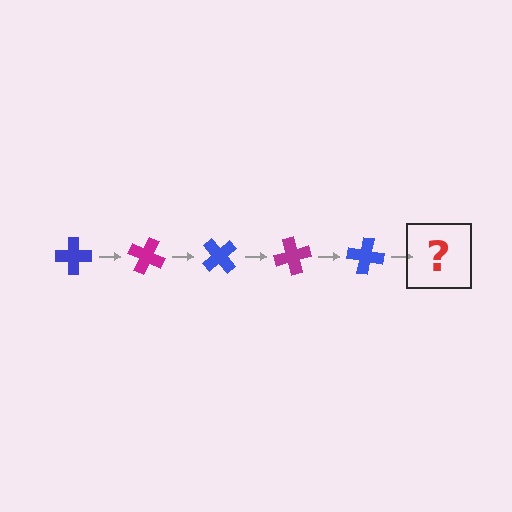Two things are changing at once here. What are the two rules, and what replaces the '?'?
The two rules are that it rotates 25 degrees each step and the color cycles through blue and magenta. The '?' should be a magenta cross, rotated 125 degrees from the start.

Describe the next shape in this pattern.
It should be a magenta cross, rotated 125 degrees from the start.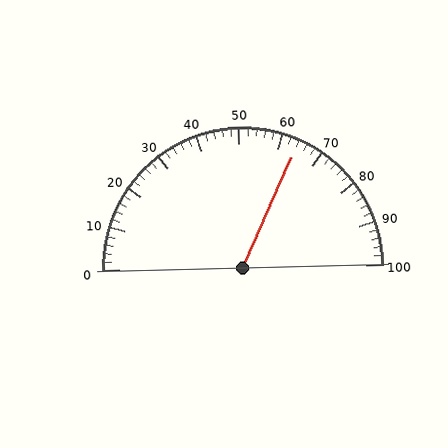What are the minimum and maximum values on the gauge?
The gauge ranges from 0 to 100.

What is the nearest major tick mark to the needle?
The nearest major tick mark is 60.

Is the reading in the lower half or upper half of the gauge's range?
The reading is in the upper half of the range (0 to 100).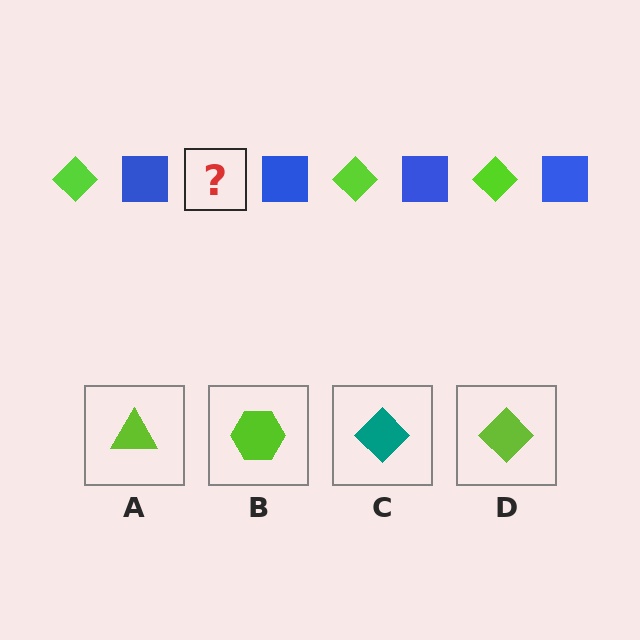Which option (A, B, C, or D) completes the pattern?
D.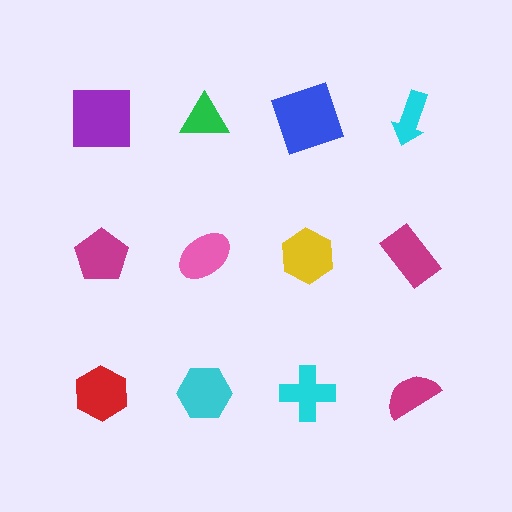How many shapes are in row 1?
4 shapes.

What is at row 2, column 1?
A magenta pentagon.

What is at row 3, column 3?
A cyan cross.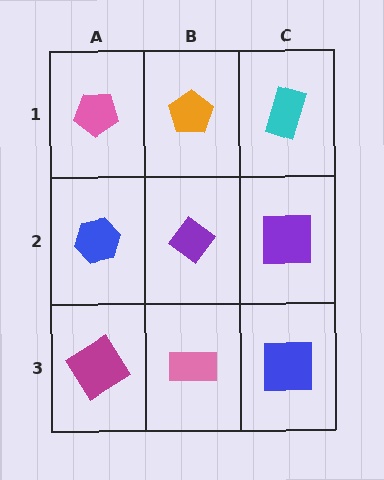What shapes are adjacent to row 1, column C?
A purple square (row 2, column C), an orange pentagon (row 1, column B).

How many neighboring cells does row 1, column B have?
3.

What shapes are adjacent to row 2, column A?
A pink pentagon (row 1, column A), a magenta diamond (row 3, column A), a purple diamond (row 2, column B).